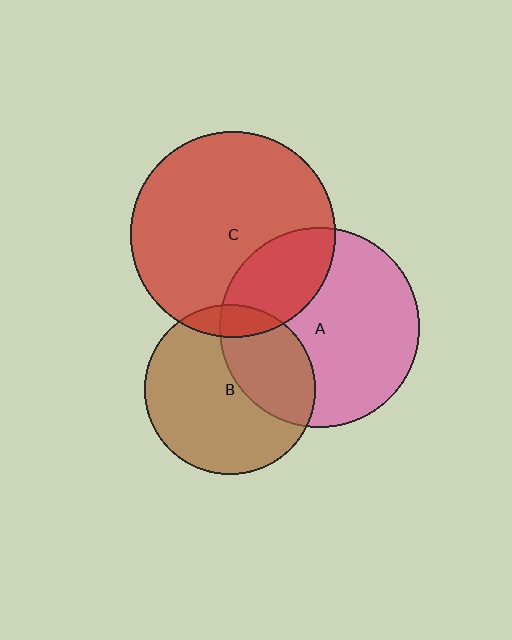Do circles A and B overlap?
Yes.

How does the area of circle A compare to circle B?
Approximately 1.4 times.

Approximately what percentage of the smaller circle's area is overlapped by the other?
Approximately 35%.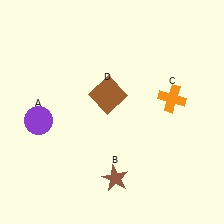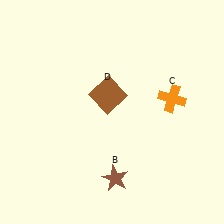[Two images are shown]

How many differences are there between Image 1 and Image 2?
There is 1 difference between the two images.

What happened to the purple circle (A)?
The purple circle (A) was removed in Image 2. It was in the bottom-left area of Image 1.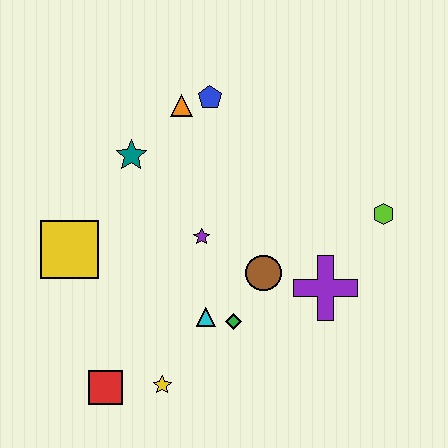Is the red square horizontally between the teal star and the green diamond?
No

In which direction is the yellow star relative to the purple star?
The yellow star is below the purple star.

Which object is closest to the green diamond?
The cyan triangle is closest to the green diamond.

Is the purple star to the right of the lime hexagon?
No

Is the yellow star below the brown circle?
Yes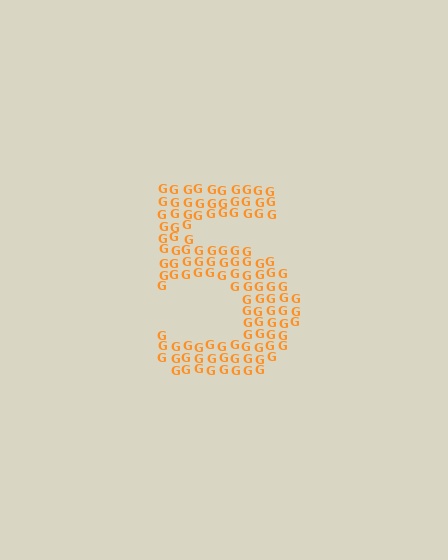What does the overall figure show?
The overall figure shows the digit 5.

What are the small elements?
The small elements are letter G's.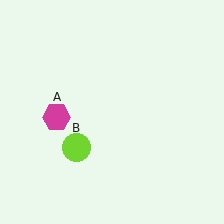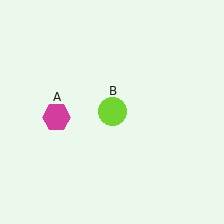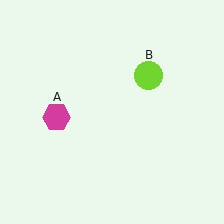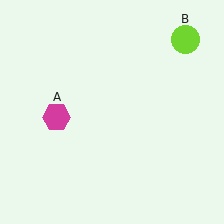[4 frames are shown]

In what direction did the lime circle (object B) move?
The lime circle (object B) moved up and to the right.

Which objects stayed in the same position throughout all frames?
Magenta hexagon (object A) remained stationary.